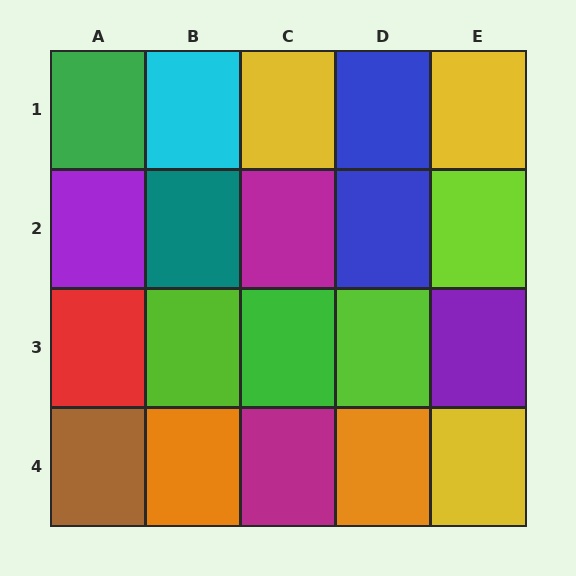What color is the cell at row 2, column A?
Purple.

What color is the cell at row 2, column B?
Teal.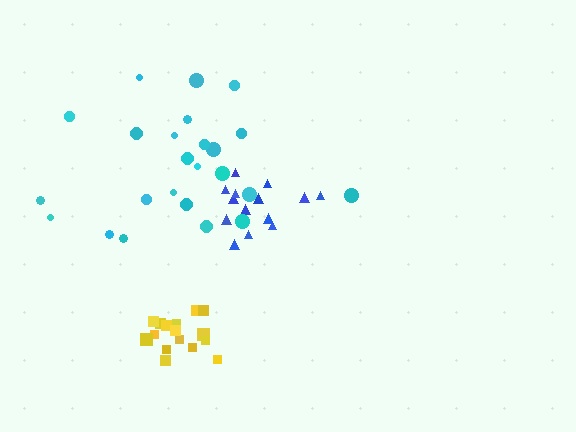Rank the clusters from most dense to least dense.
blue, yellow, cyan.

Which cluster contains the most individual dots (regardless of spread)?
Cyan (24).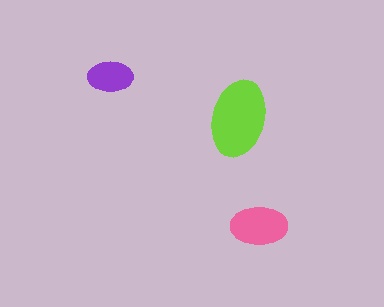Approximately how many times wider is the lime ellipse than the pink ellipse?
About 1.5 times wider.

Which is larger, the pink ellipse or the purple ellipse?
The pink one.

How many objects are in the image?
There are 3 objects in the image.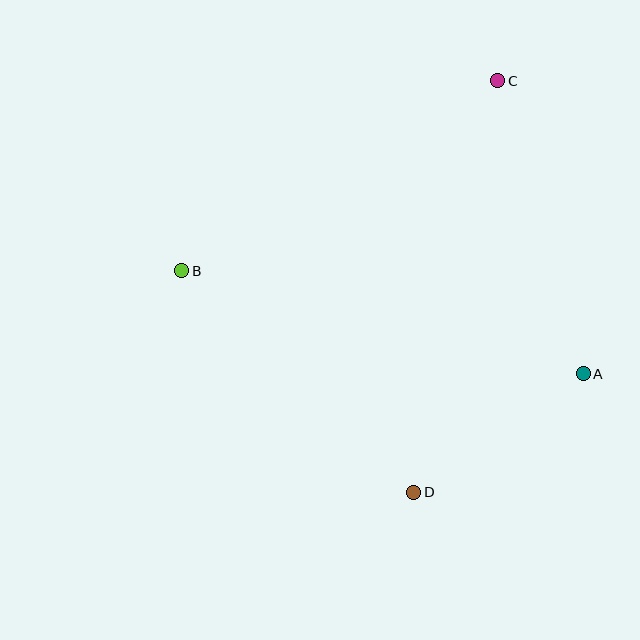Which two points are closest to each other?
Points A and D are closest to each other.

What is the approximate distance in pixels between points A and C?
The distance between A and C is approximately 305 pixels.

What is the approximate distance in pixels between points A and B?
The distance between A and B is approximately 414 pixels.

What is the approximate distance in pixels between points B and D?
The distance between B and D is approximately 321 pixels.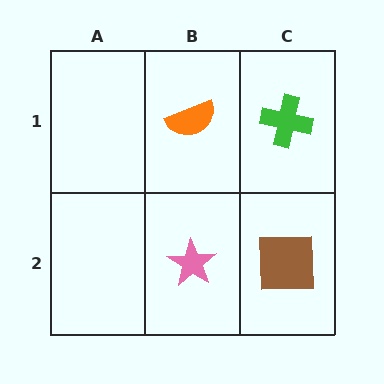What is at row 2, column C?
A brown square.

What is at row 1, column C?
A green cross.